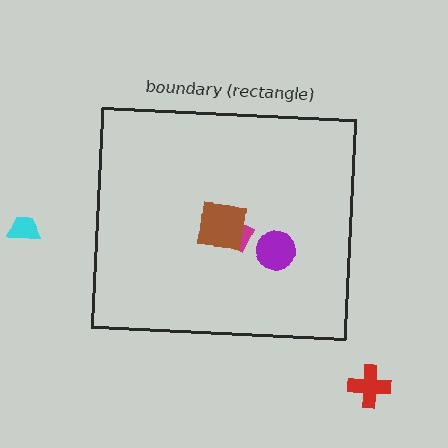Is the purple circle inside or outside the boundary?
Inside.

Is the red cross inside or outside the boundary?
Outside.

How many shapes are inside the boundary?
4 inside, 2 outside.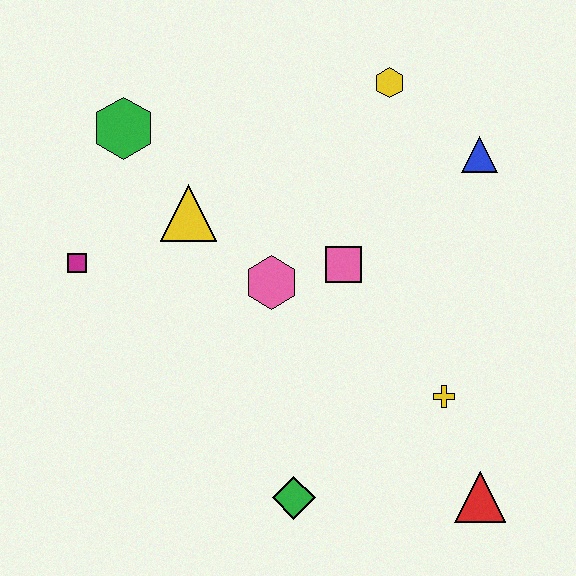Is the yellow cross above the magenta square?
No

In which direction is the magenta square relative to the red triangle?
The magenta square is to the left of the red triangle.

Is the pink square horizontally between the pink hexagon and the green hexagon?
No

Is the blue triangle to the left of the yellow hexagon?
No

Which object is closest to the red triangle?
The yellow cross is closest to the red triangle.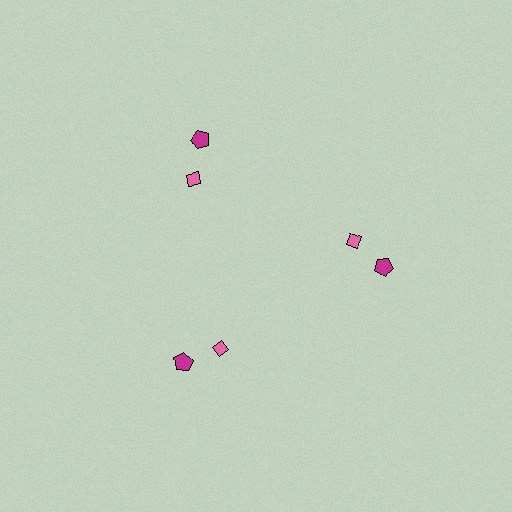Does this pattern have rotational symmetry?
Yes, this pattern has 3-fold rotational symmetry. It looks the same after rotating 120 degrees around the center.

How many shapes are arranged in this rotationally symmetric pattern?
There are 6 shapes, arranged in 3 groups of 2.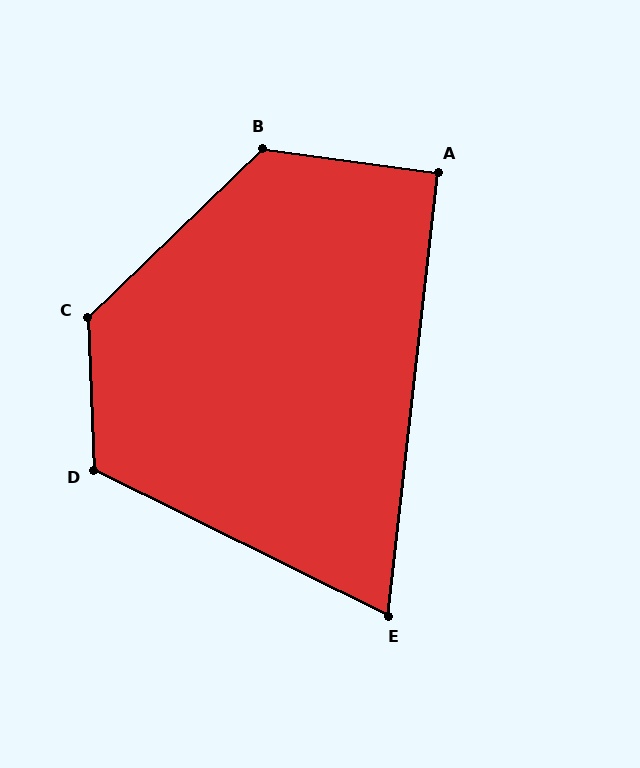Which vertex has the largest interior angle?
C, at approximately 131 degrees.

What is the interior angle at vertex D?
Approximately 119 degrees (obtuse).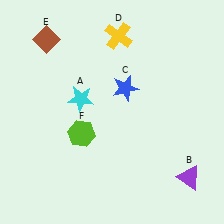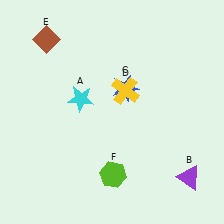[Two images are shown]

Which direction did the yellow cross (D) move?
The yellow cross (D) moved down.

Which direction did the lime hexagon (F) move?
The lime hexagon (F) moved down.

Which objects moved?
The objects that moved are: the yellow cross (D), the lime hexagon (F).